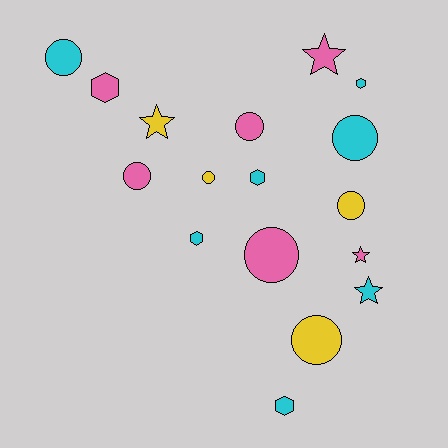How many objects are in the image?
There are 17 objects.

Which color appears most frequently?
Cyan, with 7 objects.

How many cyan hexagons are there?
There are 4 cyan hexagons.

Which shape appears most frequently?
Circle, with 8 objects.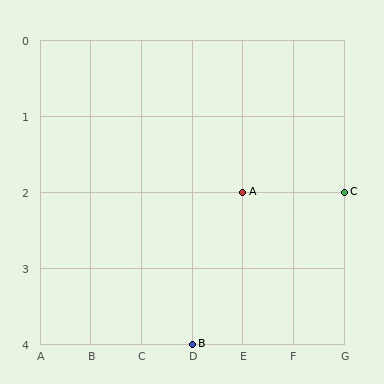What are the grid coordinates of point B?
Point B is at grid coordinates (D, 4).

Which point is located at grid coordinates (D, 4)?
Point B is at (D, 4).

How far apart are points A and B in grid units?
Points A and B are 1 column and 2 rows apart (about 2.2 grid units diagonally).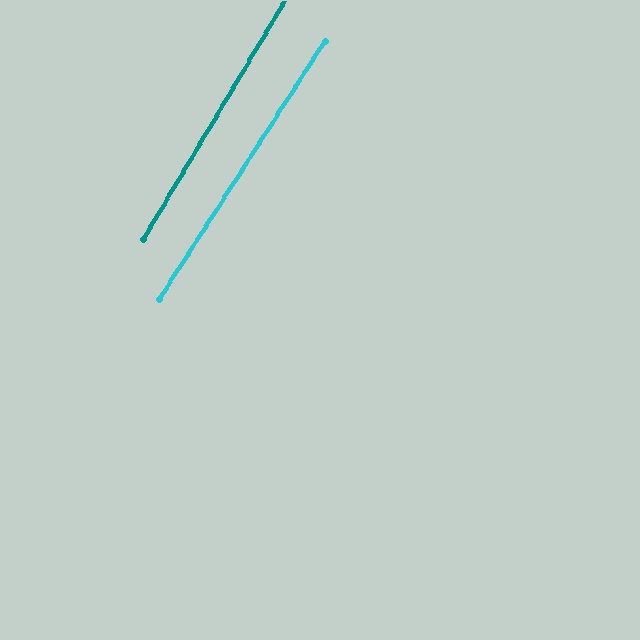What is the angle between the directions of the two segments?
Approximately 2 degrees.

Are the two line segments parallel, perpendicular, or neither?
Parallel — their directions differ by only 2.0°.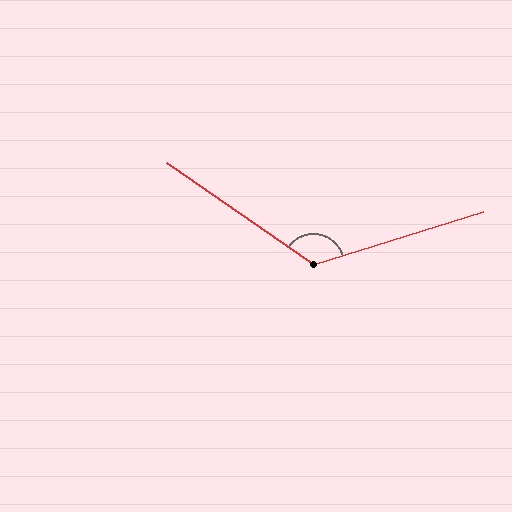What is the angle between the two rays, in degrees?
Approximately 129 degrees.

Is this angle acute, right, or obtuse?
It is obtuse.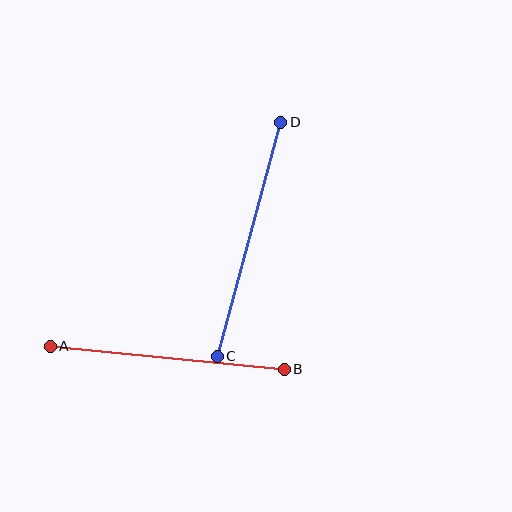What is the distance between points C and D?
The distance is approximately 243 pixels.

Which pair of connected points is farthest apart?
Points C and D are farthest apart.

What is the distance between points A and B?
The distance is approximately 235 pixels.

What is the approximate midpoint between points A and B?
The midpoint is at approximately (167, 358) pixels.